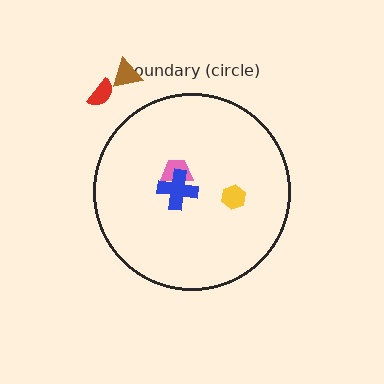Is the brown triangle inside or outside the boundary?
Outside.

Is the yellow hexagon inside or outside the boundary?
Inside.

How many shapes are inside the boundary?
3 inside, 2 outside.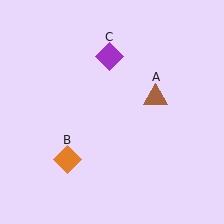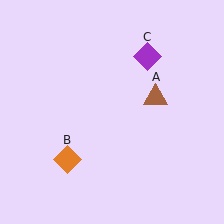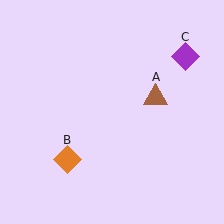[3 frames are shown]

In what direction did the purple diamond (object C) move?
The purple diamond (object C) moved right.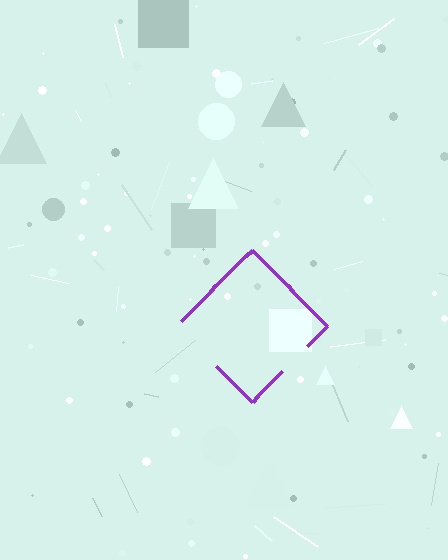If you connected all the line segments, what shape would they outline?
They would outline a diamond.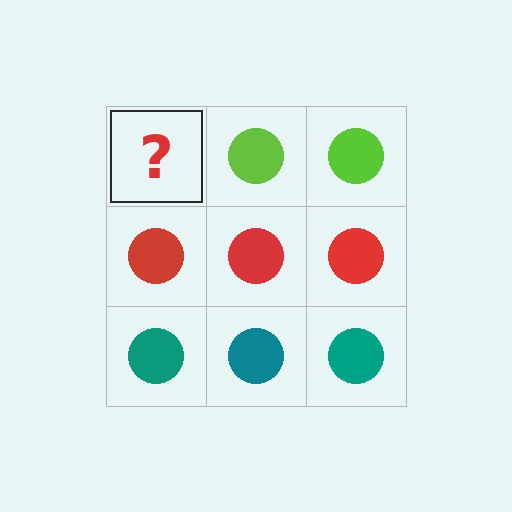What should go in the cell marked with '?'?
The missing cell should contain a lime circle.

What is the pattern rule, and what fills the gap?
The rule is that each row has a consistent color. The gap should be filled with a lime circle.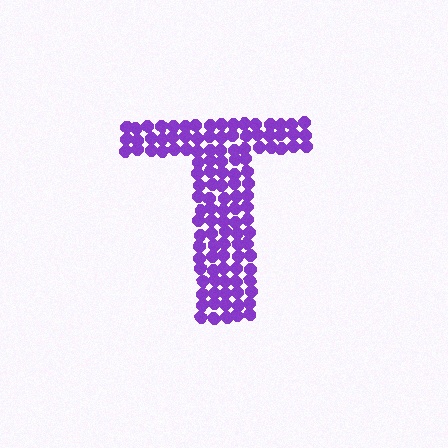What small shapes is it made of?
It is made of small circles.